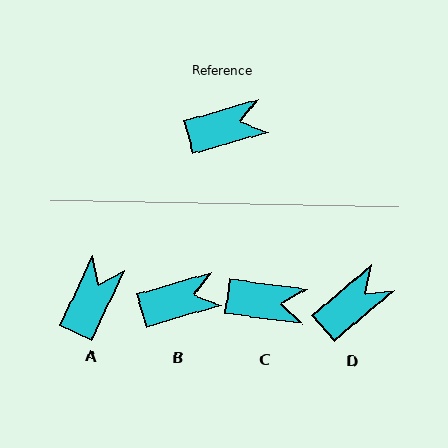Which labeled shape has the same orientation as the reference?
B.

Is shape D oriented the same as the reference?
No, it is off by about 24 degrees.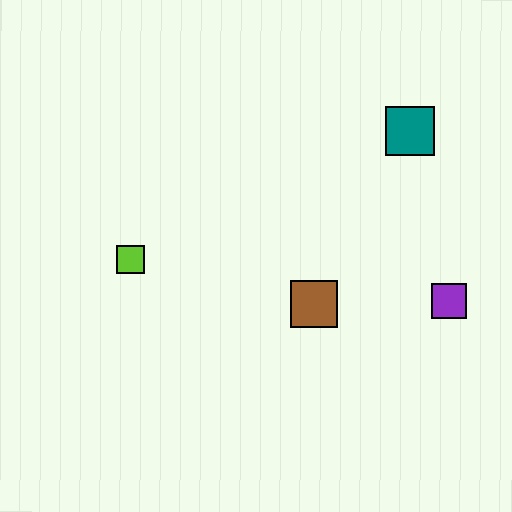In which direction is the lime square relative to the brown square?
The lime square is to the left of the brown square.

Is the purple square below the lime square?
Yes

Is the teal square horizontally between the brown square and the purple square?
Yes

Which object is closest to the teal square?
The purple square is closest to the teal square.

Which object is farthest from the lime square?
The purple square is farthest from the lime square.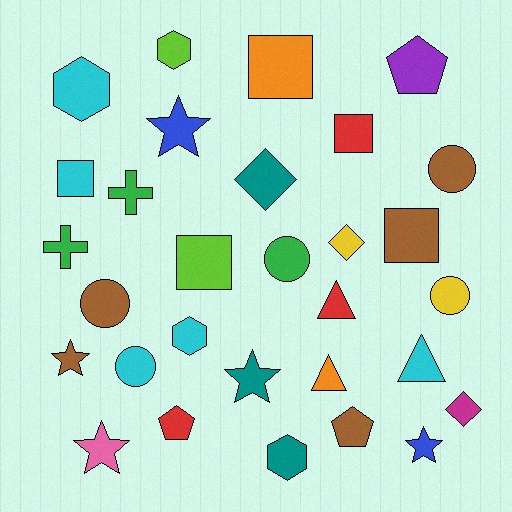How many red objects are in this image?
There are 3 red objects.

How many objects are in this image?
There are 30 objects.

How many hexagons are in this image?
There are 4 hexagons.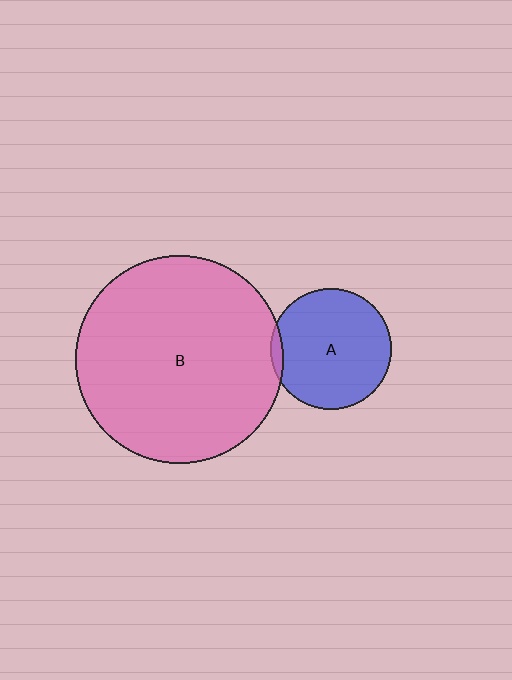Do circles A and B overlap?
Yes.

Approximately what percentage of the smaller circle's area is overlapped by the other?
Approximately 5%.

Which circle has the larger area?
Circle B (pink).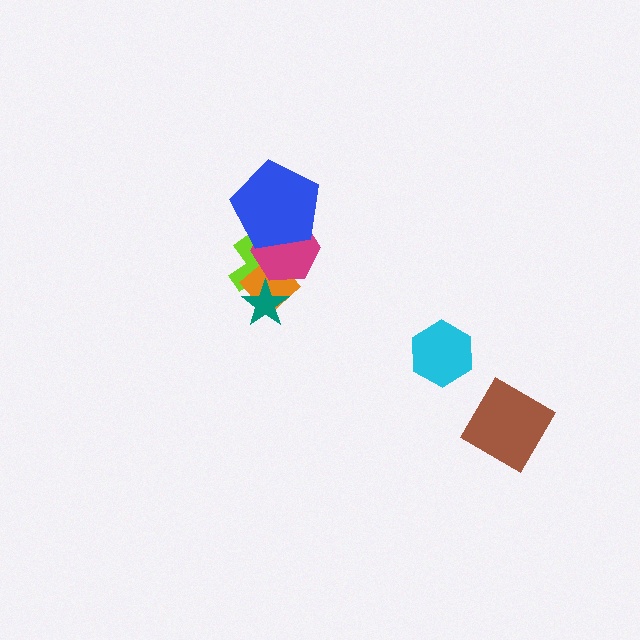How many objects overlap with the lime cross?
4 objects overlap with the lime cross.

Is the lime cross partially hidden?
Yes, it is partially covered by another shape.